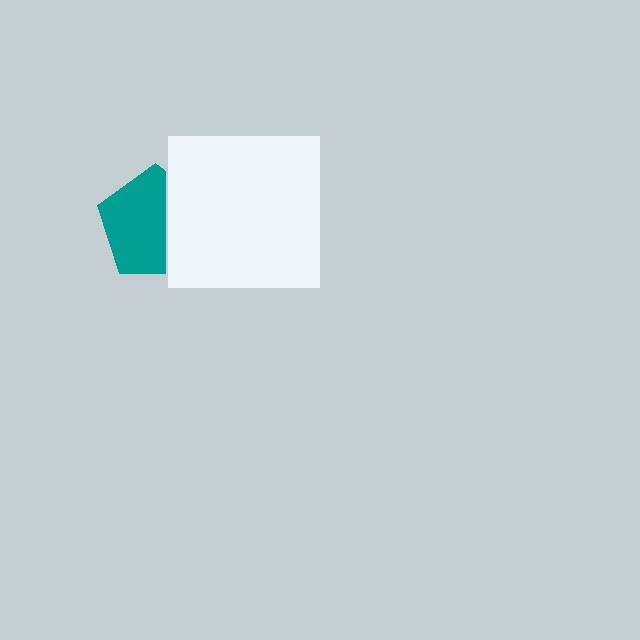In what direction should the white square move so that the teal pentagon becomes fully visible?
The white square should move right. That is the shortest direction to clear the overlap and leave the teal pentagon fully visible.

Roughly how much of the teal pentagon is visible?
About half of it is visible (roughly 63%).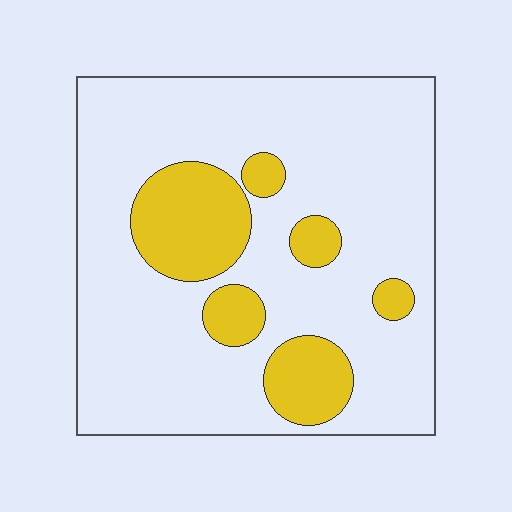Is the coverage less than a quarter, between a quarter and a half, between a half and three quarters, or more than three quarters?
Less than a quarter.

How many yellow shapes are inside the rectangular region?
6.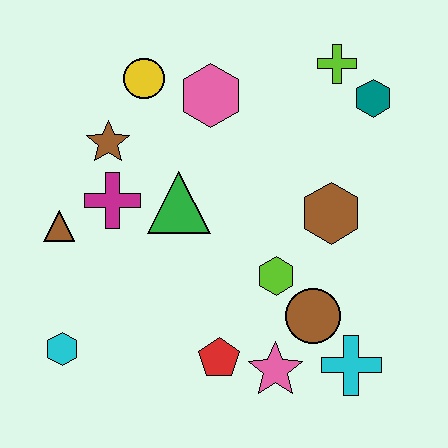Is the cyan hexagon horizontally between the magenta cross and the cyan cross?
No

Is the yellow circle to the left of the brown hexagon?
Yes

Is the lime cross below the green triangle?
No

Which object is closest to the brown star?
The magenta cross is closest to the brown star.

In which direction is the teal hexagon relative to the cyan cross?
The teal hexagon is above the cyan cross.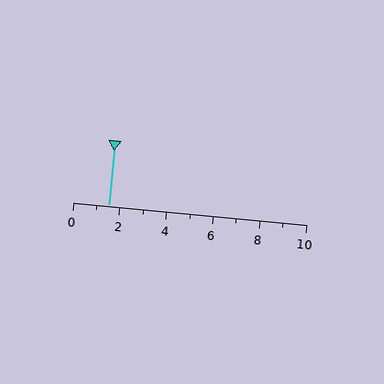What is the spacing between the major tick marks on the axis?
The major ticks are spaced 2 apart.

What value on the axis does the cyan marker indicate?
The marker indicates approximately 1.5.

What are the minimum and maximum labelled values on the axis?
The axis runs from 0 to 10.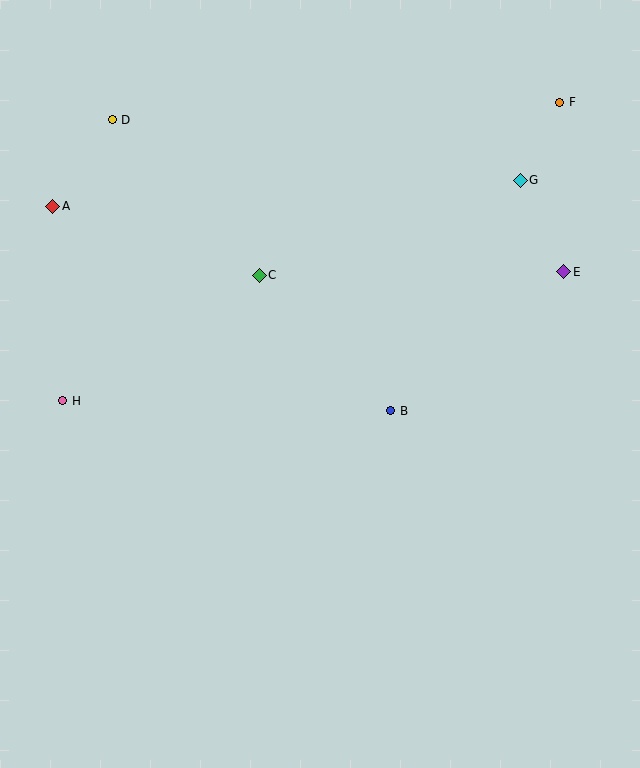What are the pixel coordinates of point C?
Point C is at (259, 275).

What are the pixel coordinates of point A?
Point A is at (53, 206).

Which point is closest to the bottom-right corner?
Point B is closest to the bottom-right corner.